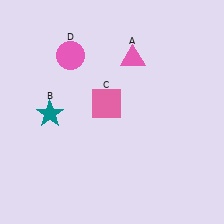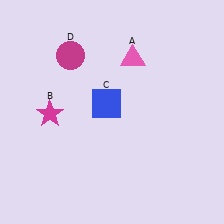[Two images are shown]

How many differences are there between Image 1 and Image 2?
There are 3 differences between the two images.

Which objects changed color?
B changed from teal to magenta. C changed from pink to blue. D changed from pink to magenta.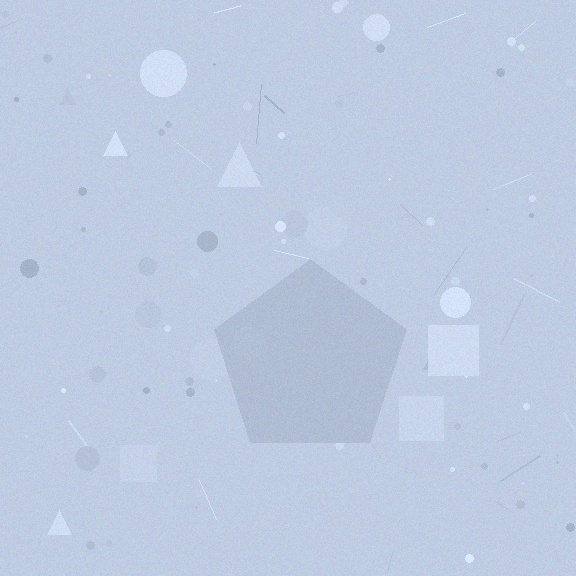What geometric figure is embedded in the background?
A pentagon is embedded in the background.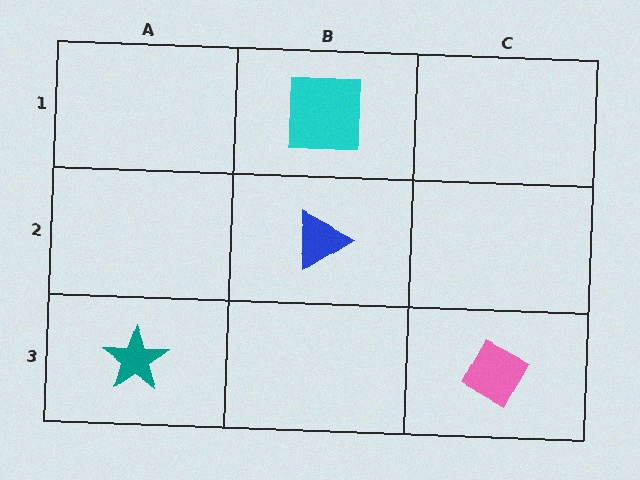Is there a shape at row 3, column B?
No, that cell is empty.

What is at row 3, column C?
A pink diamond.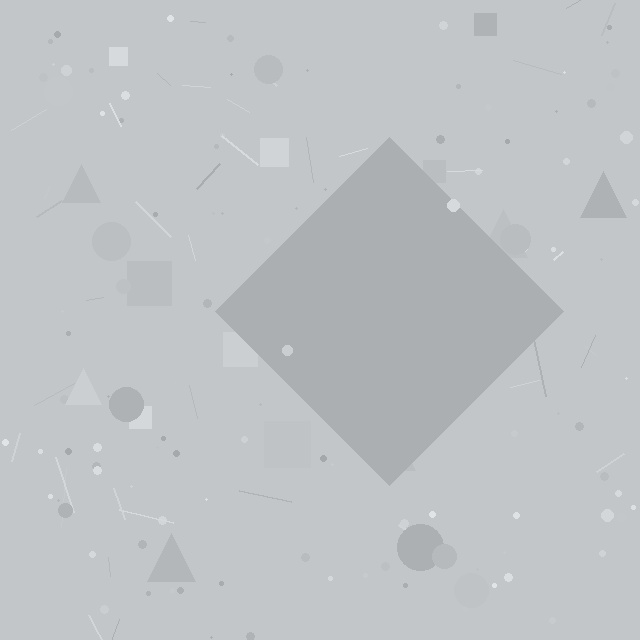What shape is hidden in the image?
A diamond is hidden in the image.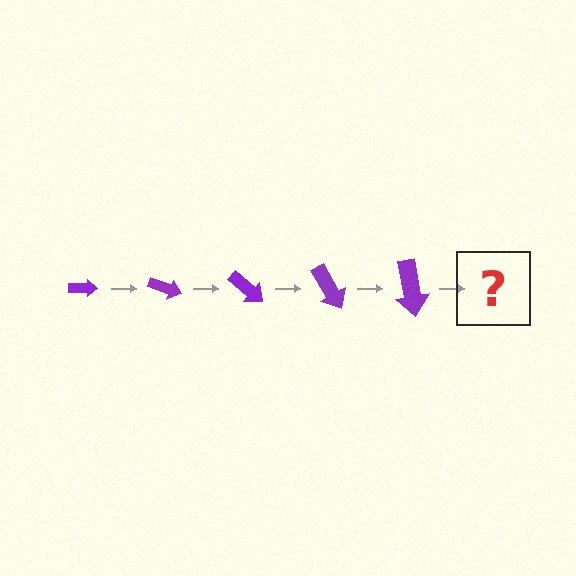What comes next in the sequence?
The next element should be an arrow, larger than the previous one and rotated 100 degrees from the start.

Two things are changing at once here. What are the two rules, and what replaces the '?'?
The two rules are that the arrow grows larger each step and it rotates 20 degrees each step. The '?' should be an arrow, larger than the previous one and rotated 100 degrees from the start.